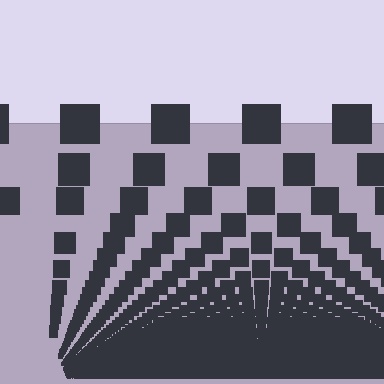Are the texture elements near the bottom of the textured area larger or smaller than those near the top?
Smaller. The gradient is inverted — elements near the bottom are smaller and denser.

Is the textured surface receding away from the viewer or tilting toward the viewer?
The surface appears to tilt toward the viewer. Texture elements get larger and sparser toward the top.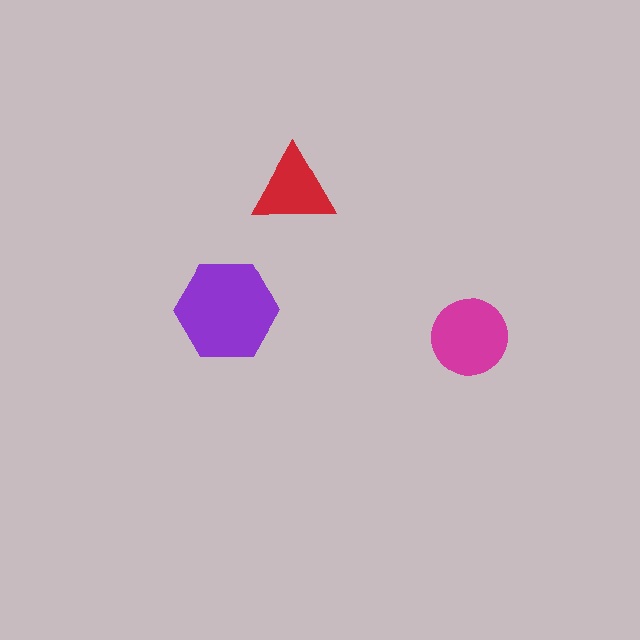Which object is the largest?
The purple hexagon.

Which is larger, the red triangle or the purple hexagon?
The purple hexagon.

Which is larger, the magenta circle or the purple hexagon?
The purple hexagon.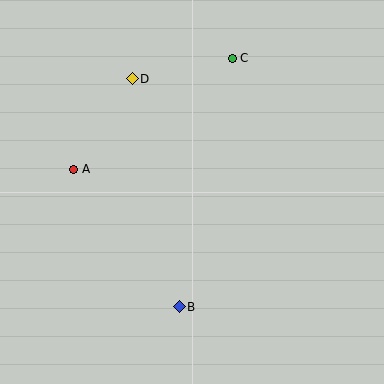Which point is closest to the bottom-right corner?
Point B is closest to the bottom-right corner.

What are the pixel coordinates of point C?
Point C is at (232, 58).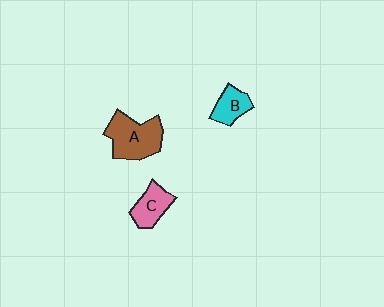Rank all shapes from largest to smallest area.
From largest to smallest: A (brown), C (pink), B (cyan).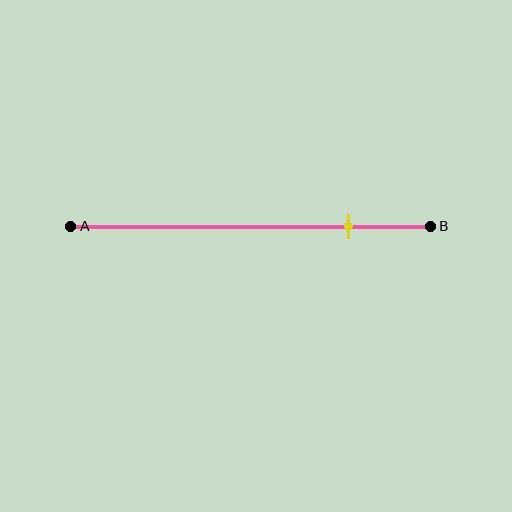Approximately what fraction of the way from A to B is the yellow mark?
The yellow mark is approximately 75% of the way from A to B.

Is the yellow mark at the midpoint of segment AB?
No, the mark is at about 75% from A, not at the 50% midpoint.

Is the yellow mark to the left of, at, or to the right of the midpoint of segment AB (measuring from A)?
The yellow mark is to the right of the midpoint of segment AB.